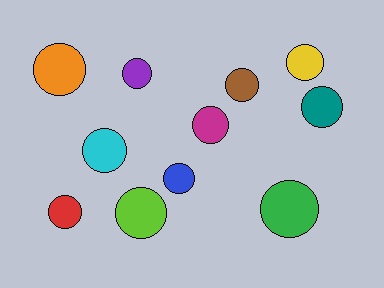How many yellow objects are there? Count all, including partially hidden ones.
There is 1 yellow object.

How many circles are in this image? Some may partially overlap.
There are 11 circles.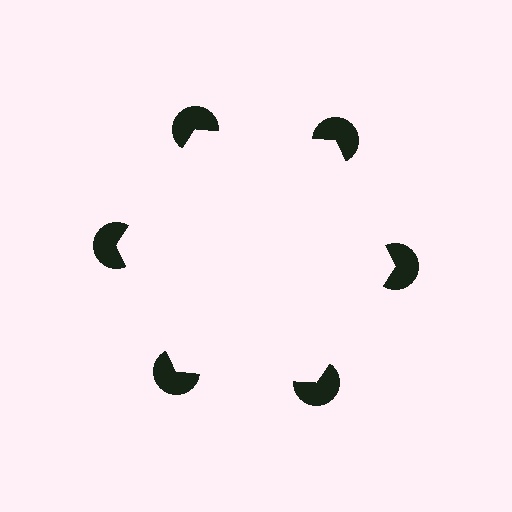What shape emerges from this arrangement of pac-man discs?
An illusory hexagon — its edges are inferred from the aligned wedge cuts in the pac-man discs, not physically drawn.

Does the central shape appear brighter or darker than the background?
It typically appears slightly brighter than the background, even though no actual brightness change is drawn.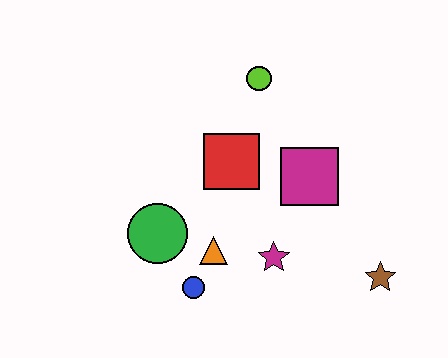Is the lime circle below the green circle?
No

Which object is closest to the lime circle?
The red square is closest to the lime circle.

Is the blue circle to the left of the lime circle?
Yes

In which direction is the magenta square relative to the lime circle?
The magenta square is below the lime circle.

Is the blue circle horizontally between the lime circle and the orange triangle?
No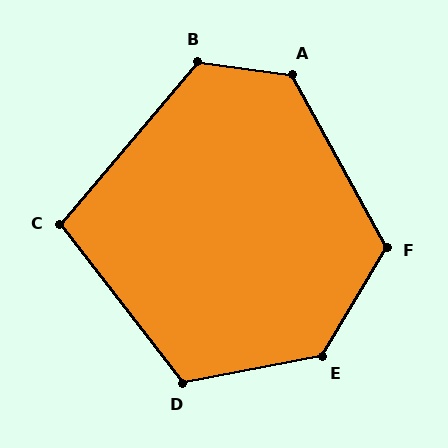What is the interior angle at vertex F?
Approximately 121 degrees (obtuse).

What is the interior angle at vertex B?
Approximately 123 degrees (obtuse).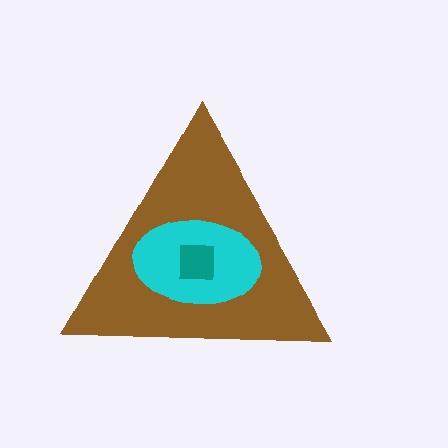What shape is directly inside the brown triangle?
The cyan ellipse.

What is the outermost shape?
The brown triangle.